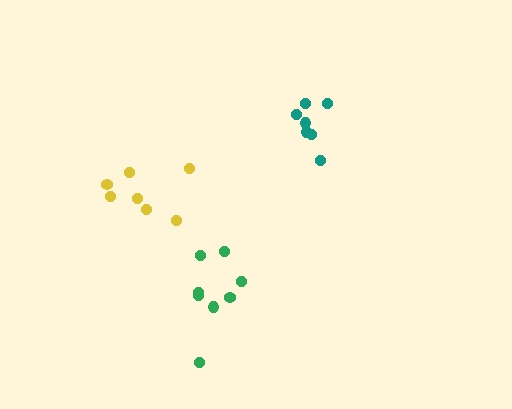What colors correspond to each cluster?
The clusters are colored: green, teal, yellow.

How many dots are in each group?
Group 1: 8 dots, Group 2: 7 dots, Group 3: 7 dots (22 total).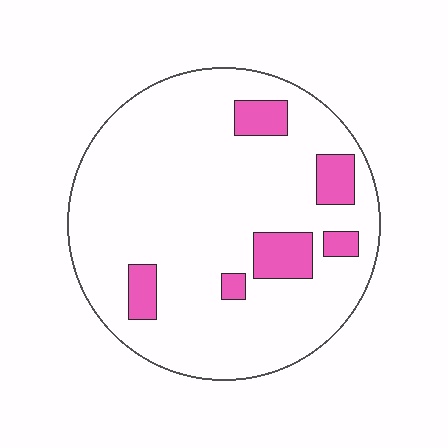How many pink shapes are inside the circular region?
6.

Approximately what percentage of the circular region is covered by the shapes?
Approximately 15%.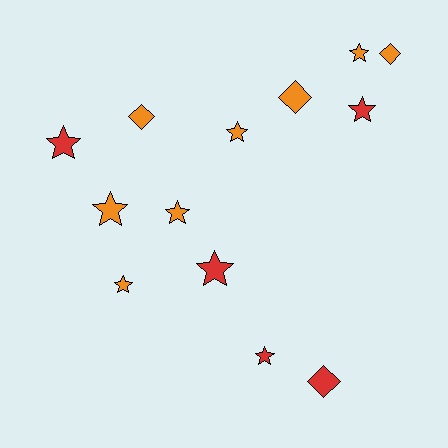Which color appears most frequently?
Orange, with 8 objects.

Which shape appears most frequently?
Star, with 9 objects.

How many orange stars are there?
There are 5 orange stars.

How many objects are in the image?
There are 13 objects.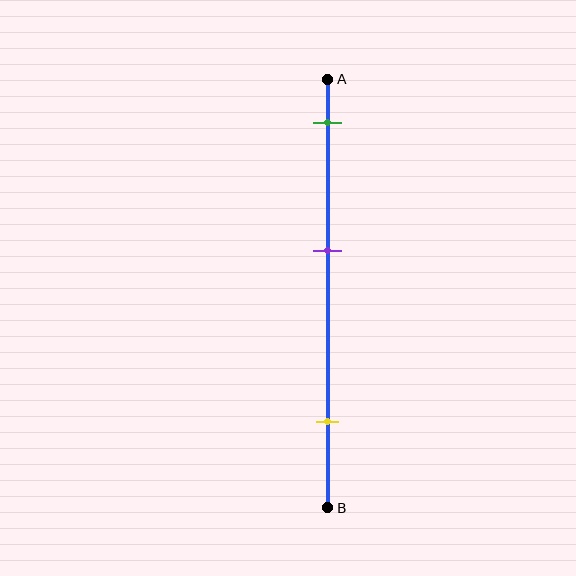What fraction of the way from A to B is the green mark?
The green mark is approximately 10% (0.1) of the way from A to B.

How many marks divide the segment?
There are 3 marks dividing the segment.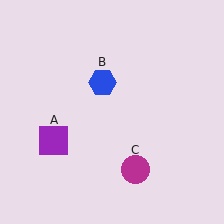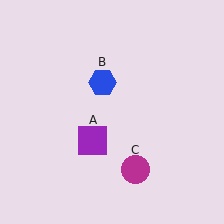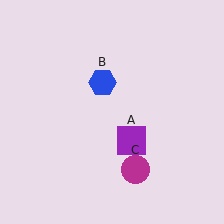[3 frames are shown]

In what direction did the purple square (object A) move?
The purple square (object A) moved right.